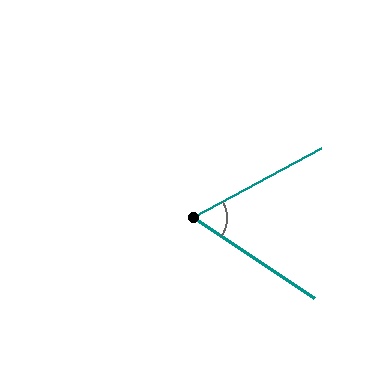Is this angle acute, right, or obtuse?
It is acute.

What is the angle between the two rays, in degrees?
Approximately 62 degrees.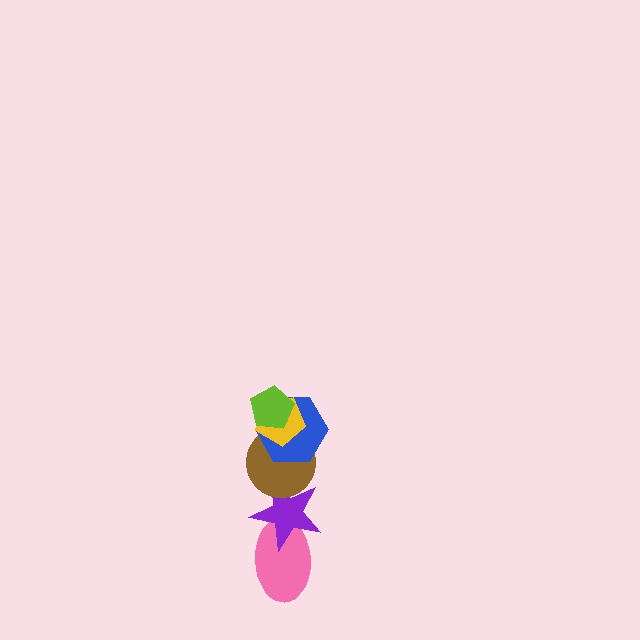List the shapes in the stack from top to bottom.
From top to bottom: the lime pentagon, the yellow pentagon, the blue hexagon, the brown circle, the purple star, the pink ellipse.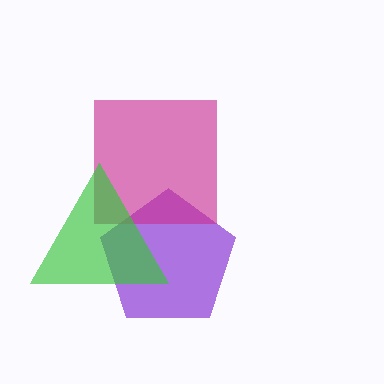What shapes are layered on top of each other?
The layered shapes are: a purple pentagon, a magenta square, a green triangle.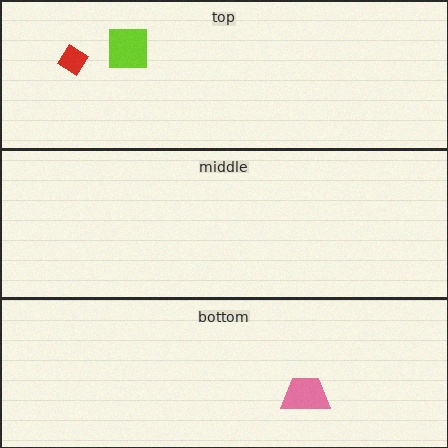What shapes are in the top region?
The red diamond, the lime square.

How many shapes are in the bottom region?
1.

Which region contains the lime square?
The top region.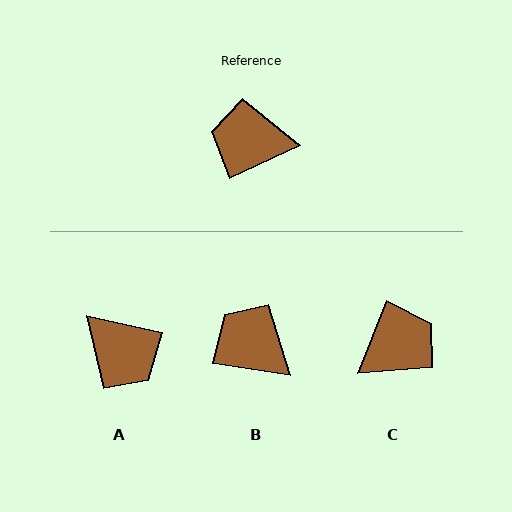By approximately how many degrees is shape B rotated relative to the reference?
Approximately 34 degrees clockwise.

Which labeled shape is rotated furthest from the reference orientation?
A, about 143 degrees away.